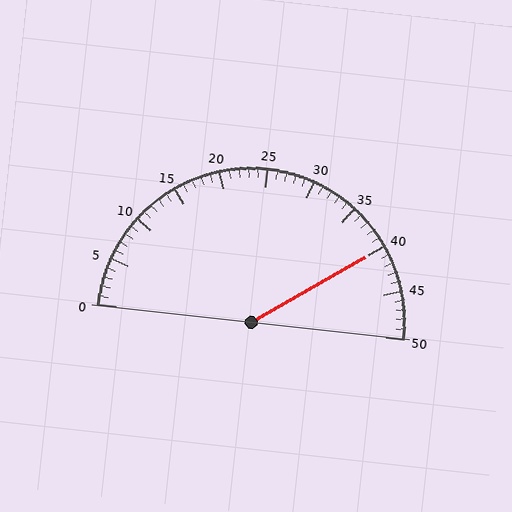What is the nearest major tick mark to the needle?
The nearest major tick mark is 40.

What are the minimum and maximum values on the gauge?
The gauge ranges from 0 to 50.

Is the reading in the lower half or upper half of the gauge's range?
The reading is in the upper half of the range (0 to 50).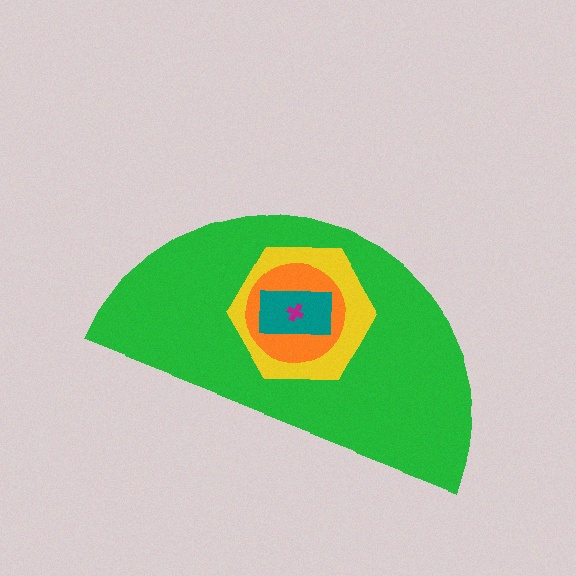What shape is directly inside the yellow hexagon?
The orange circle.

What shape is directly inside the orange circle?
The teal rectangle.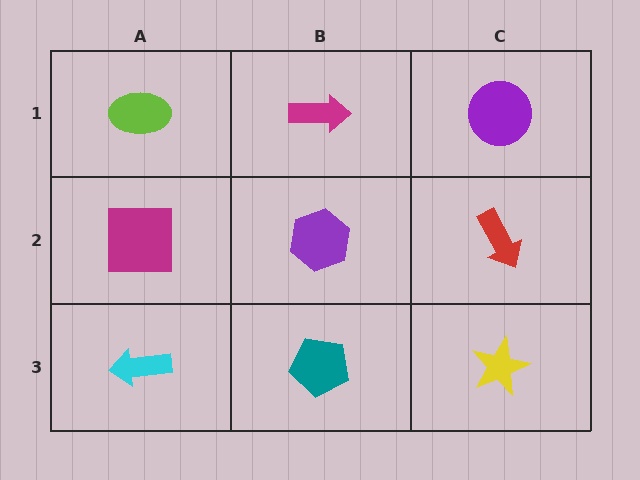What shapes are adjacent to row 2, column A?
A lime ellipse (row 1, column A), a cyan arrow (row 3, column A), a purple hexagon (row 2, column B).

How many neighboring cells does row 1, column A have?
2.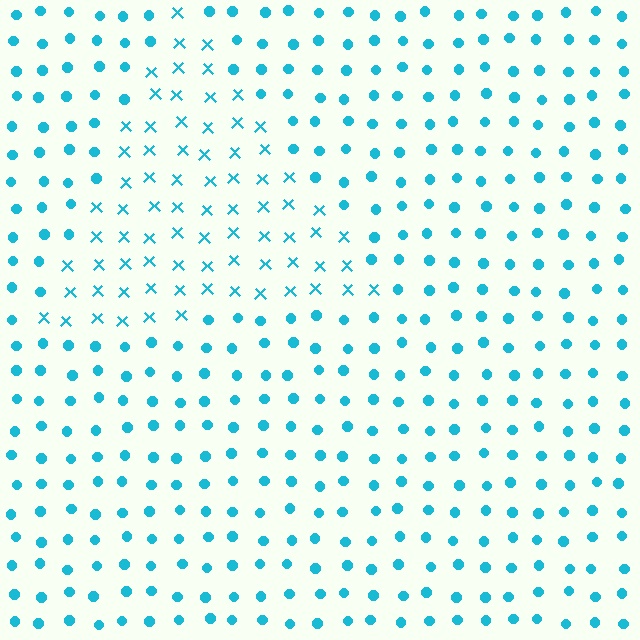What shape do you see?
I see a triangle.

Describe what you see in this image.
The image is filled with small cyan elements arranged in a uniform grid. A triangle-shaped region contains X marks, while the surrounding area contains circles. The boundary is defined purely by the change in element shape.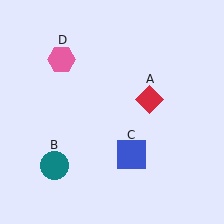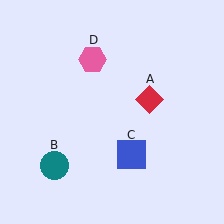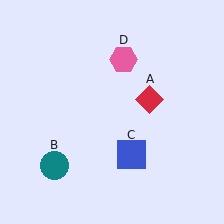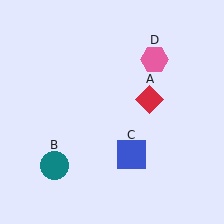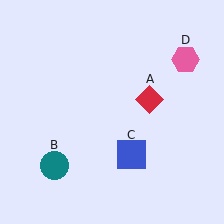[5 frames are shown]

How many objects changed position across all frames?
1 object changed position: pink hexagon (object D).